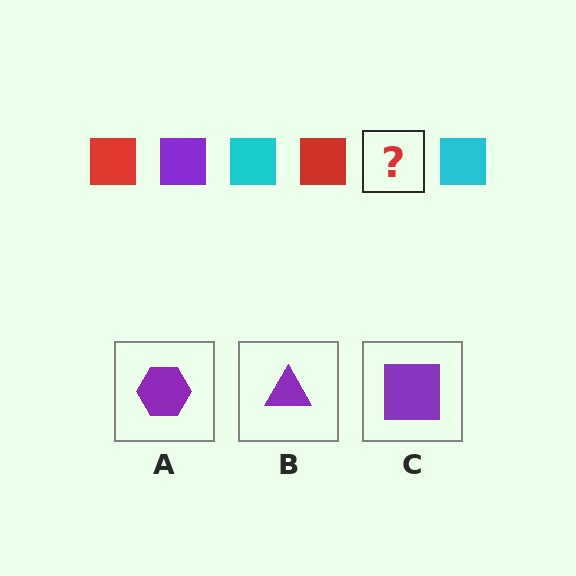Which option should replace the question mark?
Option C.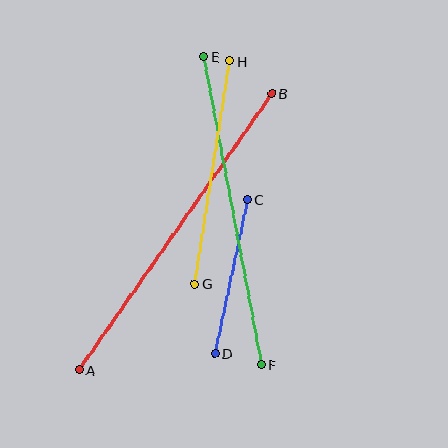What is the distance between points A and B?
The distance is approximately 337 pixels.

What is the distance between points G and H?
The distance is approximately 226 pixels.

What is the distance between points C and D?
The distance is approximately 158 pixels.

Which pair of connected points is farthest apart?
Points A and B are farthest apart.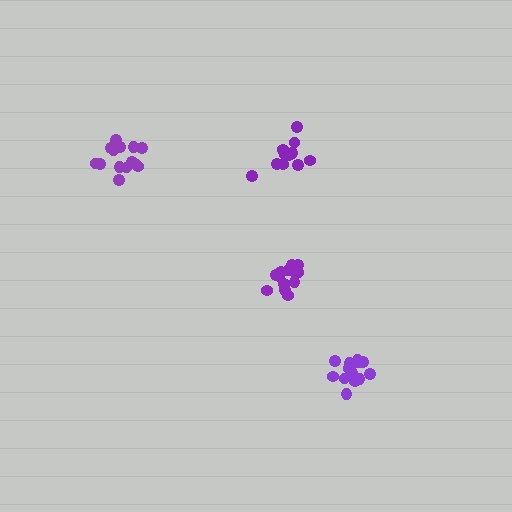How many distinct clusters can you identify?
There are 4 distinct clusters.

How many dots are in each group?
Group 1: 12 dots, Group 2: 15 dots, Group 3: 14 dots, Group 4: 13 dots (54 total).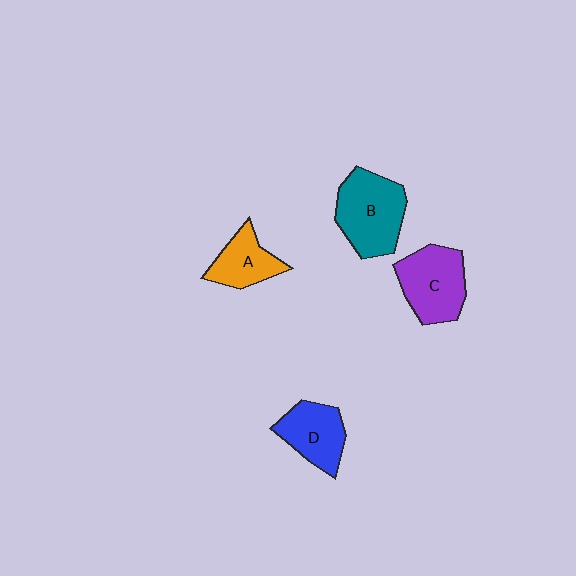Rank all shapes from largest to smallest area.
From largest to smallest: B (teal), C (purple), D (blue), A (orange).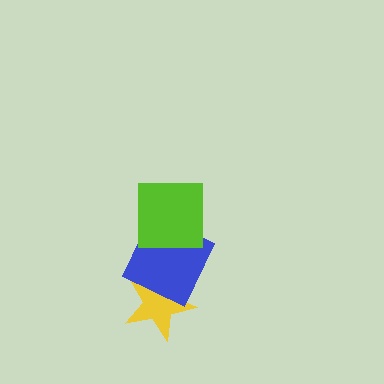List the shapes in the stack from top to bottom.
From top to bottom: the lime square, the blue square, the yellow star.